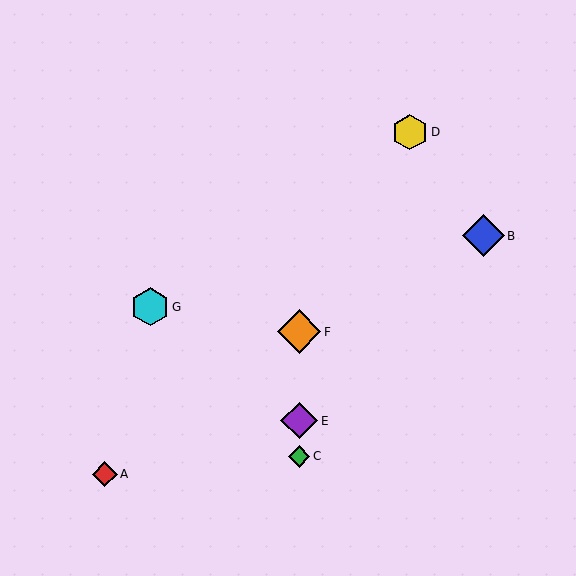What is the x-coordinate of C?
Object C is at x≈299.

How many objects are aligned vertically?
3 objects (C, E, F) are aligned vertically.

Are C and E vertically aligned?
Yes, both are at x≈299.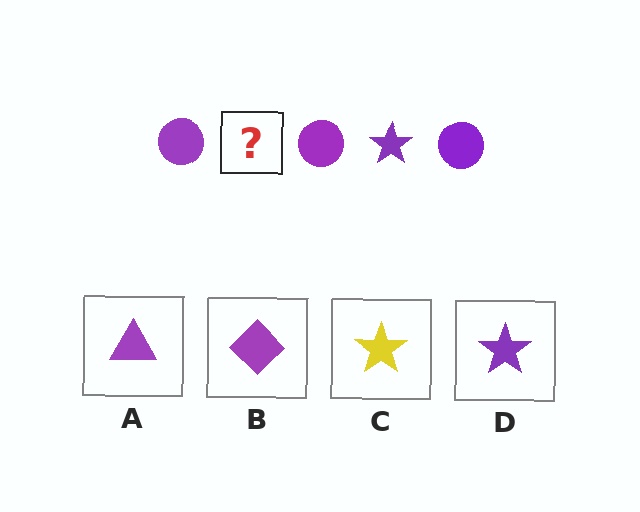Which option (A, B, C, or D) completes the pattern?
D.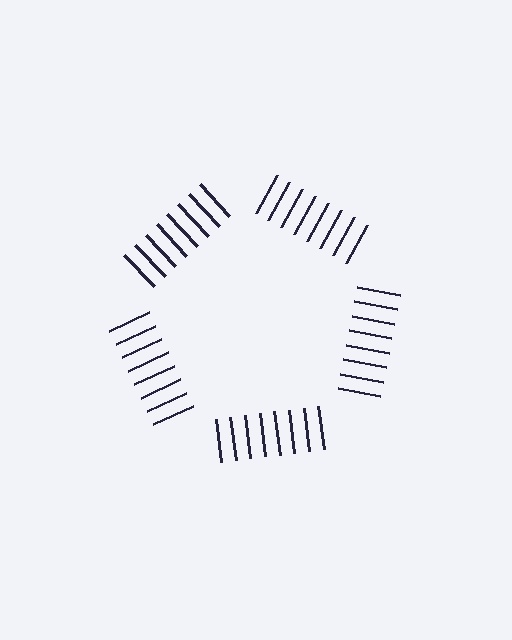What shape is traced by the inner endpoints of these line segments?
An illusory pentagon — the line segments terminate on its edges but no continuous stroke is drawn.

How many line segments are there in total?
40 — 8 along each of the 5 edges.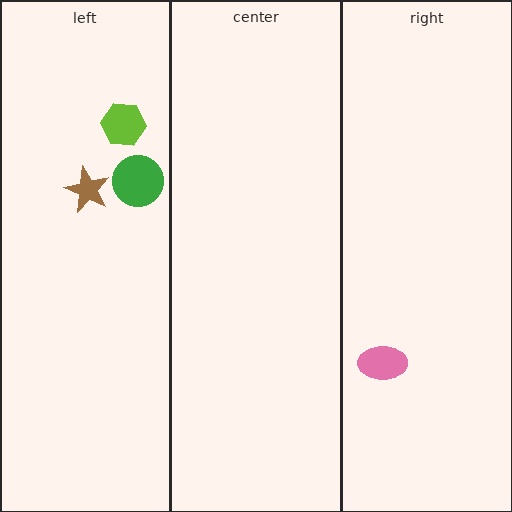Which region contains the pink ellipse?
The right region.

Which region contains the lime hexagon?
The left region.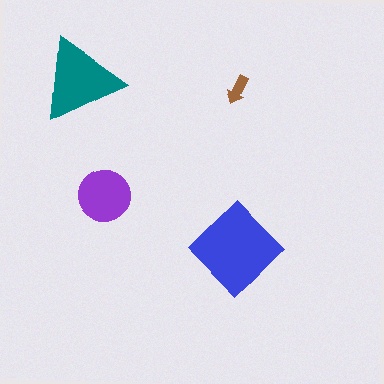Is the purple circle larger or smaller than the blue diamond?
Smaller.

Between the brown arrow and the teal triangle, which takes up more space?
The teal triangle.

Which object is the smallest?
The brown arrow.